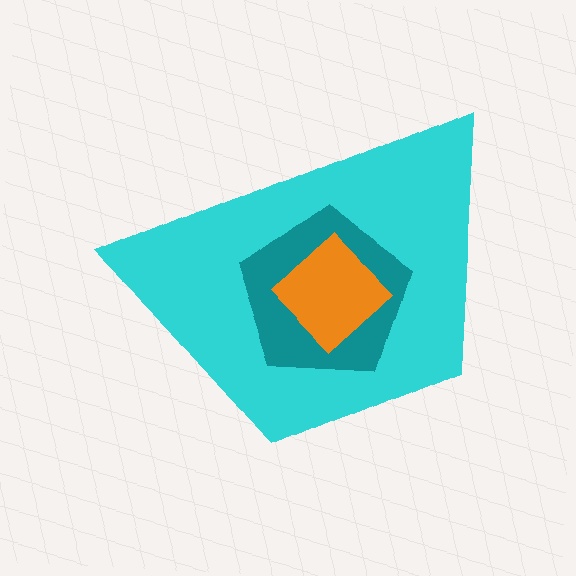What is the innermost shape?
The orange diamond.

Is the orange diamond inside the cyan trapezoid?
Yes.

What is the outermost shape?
The cyan trapezoid.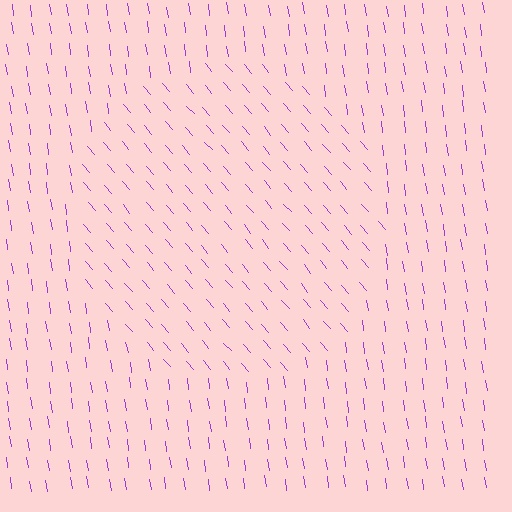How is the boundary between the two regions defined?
The boundary is defined purely by a change in line orientation (approximately 32 degrees difference). All lines are the same color and thickness.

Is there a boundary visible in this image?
Yes, there is a texture boundary formed by a change in line orientation.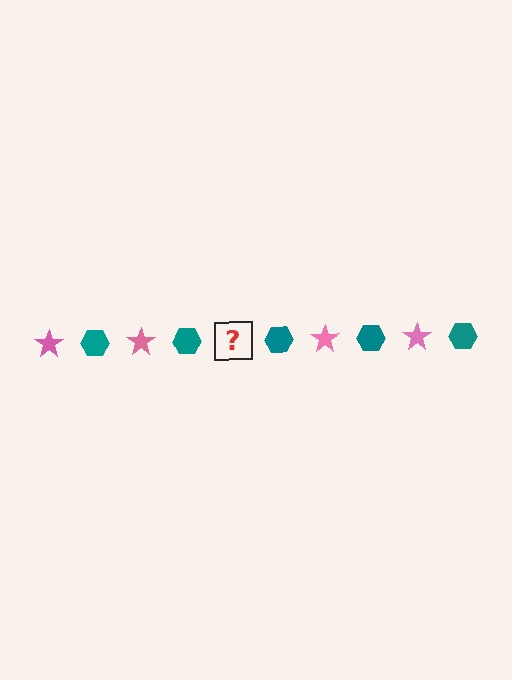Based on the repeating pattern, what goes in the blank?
The blank should be a pink star.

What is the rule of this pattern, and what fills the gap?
The rule is that the pattern alternates between pink star and teal hexagon. The gap should be filled with a pink star.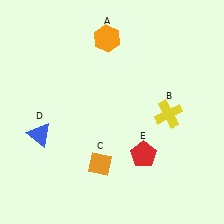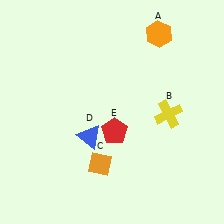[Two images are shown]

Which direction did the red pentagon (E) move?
The red pentagon (E) moved left.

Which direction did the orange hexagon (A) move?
The orange hexagon (A) moved right.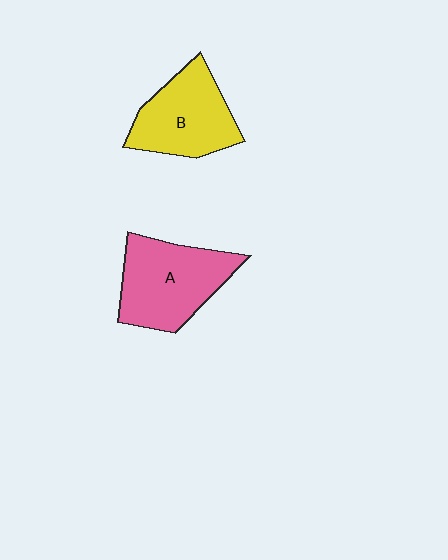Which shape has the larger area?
Shape A (pink).